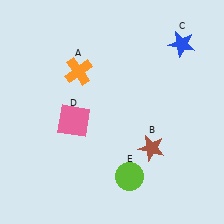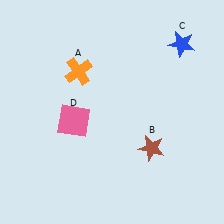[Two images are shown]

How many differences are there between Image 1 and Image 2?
There is 1 difference between the two images.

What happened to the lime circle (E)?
The lime circle (E) was removed in Image 2. It was in the bottom-right area of Image 1.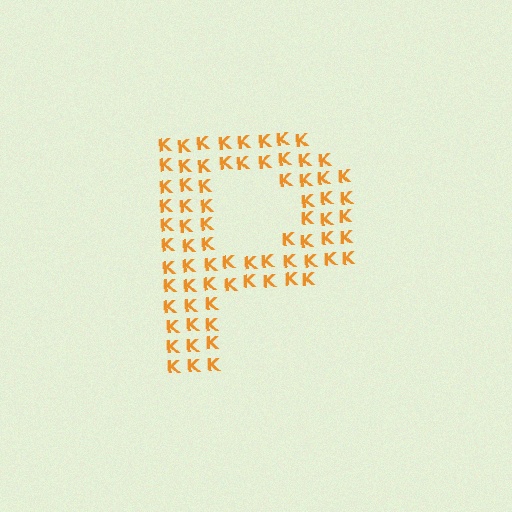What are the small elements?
The small elements are letter K's.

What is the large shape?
The large shape is the letter P.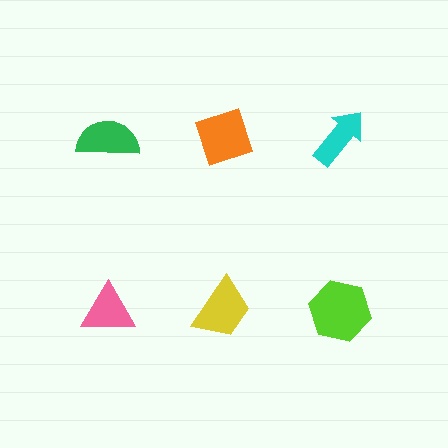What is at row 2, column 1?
A pink triangle.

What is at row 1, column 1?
A green semicircle.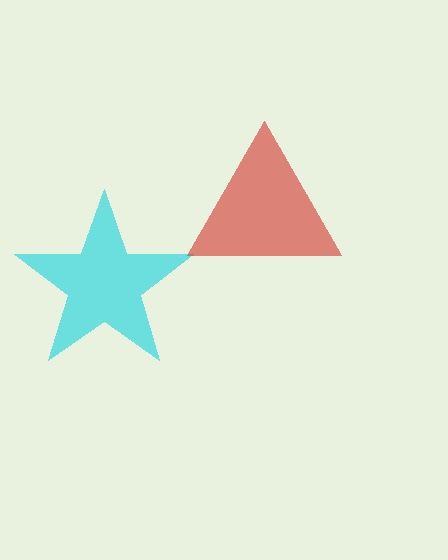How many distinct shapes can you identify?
There are 2 distinct shapes: a cyan star, a red triangle.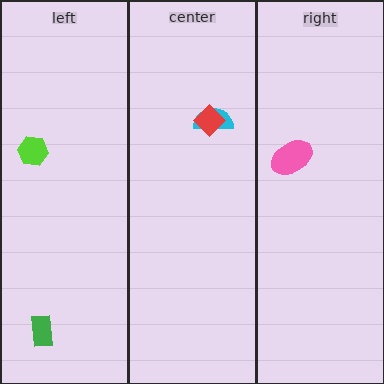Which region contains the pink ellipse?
The right region.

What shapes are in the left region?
The lime hexagon, the green rectangle.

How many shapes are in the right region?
1.